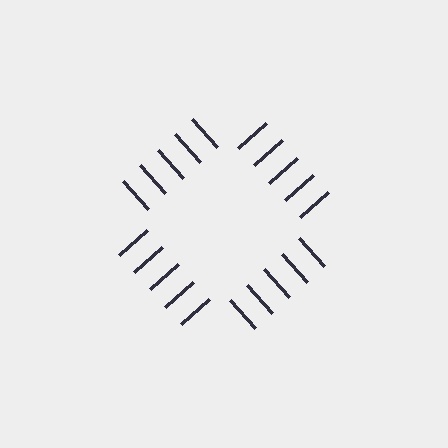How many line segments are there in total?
20 — 5 along each of the 4 edges.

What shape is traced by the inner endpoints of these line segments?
An illusory square — the line segments terminate on its edges but no continuous stroke is drawn.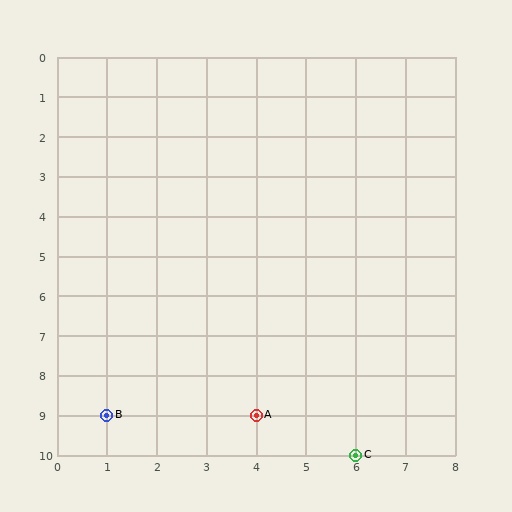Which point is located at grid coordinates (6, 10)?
Point C is at (6, 10).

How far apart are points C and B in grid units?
Points C and B are 5 columns and 1 row apart (about 5.1 grid units diagonally).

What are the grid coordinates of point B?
Point B is at grid coordinates (1, 9).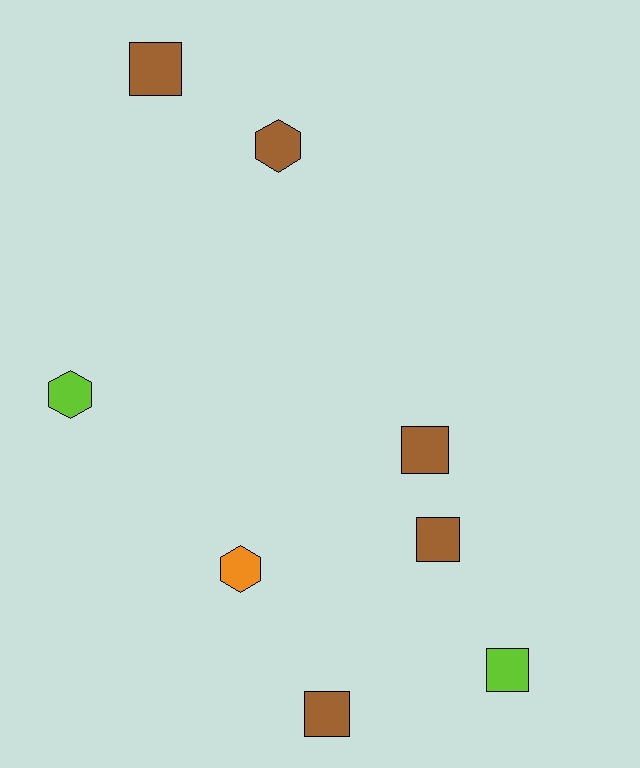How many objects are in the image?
There are 8 objects.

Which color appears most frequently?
Brown, with 5 objects.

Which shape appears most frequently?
Square, with 5 objects.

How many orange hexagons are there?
There is 1 orange hexagon.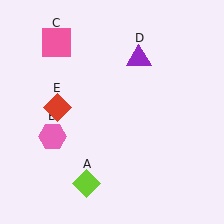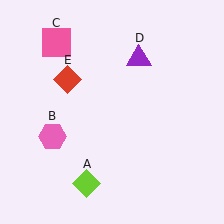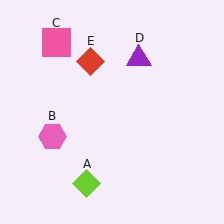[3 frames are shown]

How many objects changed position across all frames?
1 object changed position: red diamond (object E).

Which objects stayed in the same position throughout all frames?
Lime diamond (object A) and pink hexagon (object B) and pink square (object C) and purple triangle (object D) remained stationary.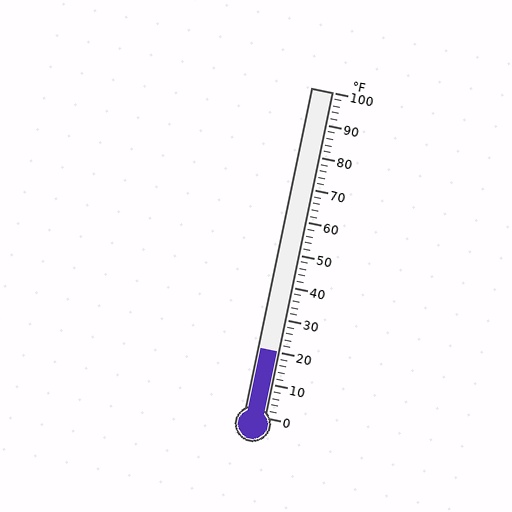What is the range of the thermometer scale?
The thermometer scale ranges from 0°F to 100°F.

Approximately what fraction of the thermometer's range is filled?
The thermometer is filled to approximately 20% of its range.